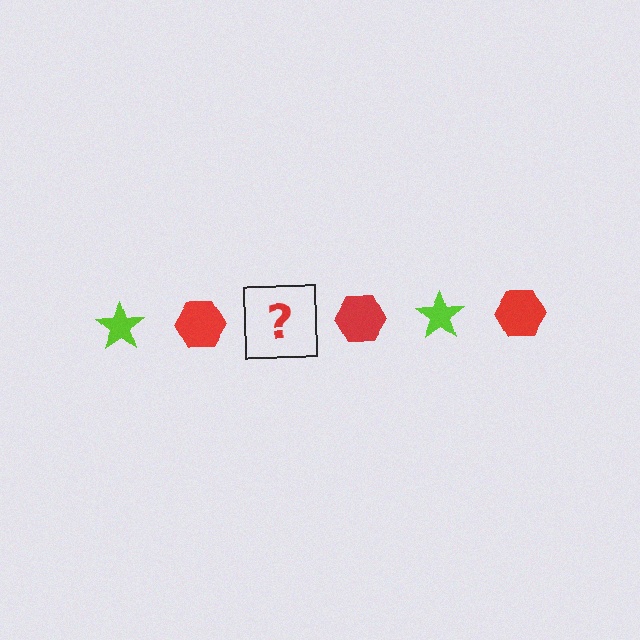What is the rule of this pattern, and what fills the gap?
The rule is that the pattern alternates between lime star and red hexagon. The gap should be filled with a lime star.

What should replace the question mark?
The question mark should be replaced with a lime star.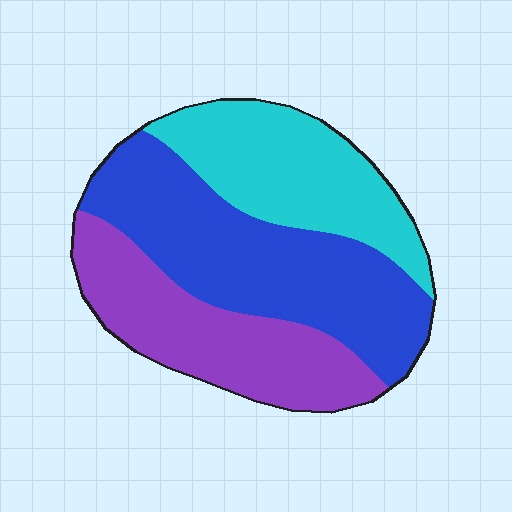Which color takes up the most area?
Blue, at roughly 40%.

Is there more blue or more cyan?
Blue.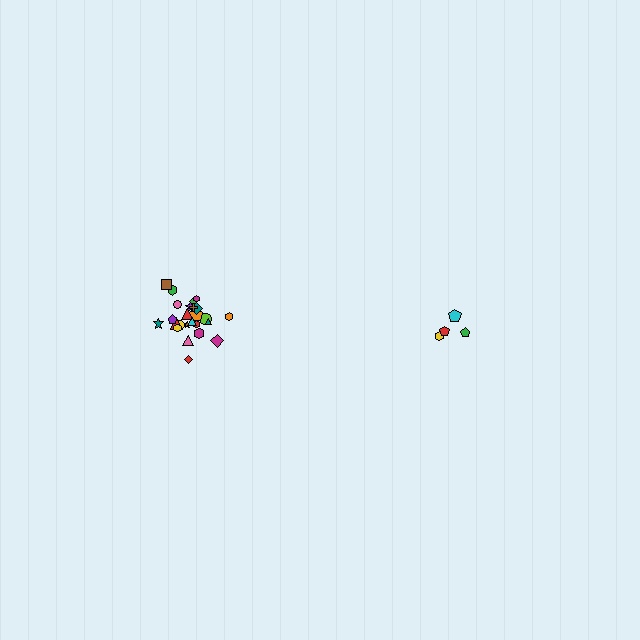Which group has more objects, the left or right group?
The left group.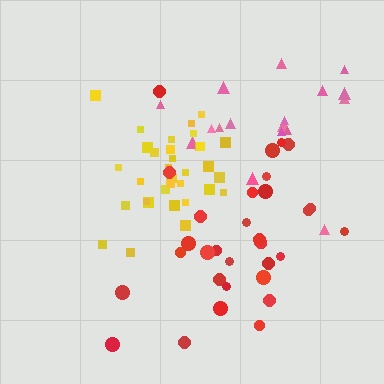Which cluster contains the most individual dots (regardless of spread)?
Yellow (34).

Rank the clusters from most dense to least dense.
yellow, red, pink.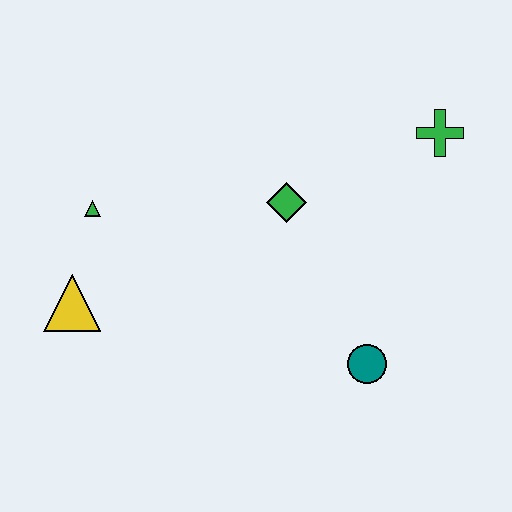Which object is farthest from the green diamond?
The yellow triangle is farthest from the green diamond.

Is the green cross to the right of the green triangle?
Yes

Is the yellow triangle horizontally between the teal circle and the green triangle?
No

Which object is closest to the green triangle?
The yellow triangle is closest to the green triangle.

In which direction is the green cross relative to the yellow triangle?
The green cross is to the right of the yellow triangle.